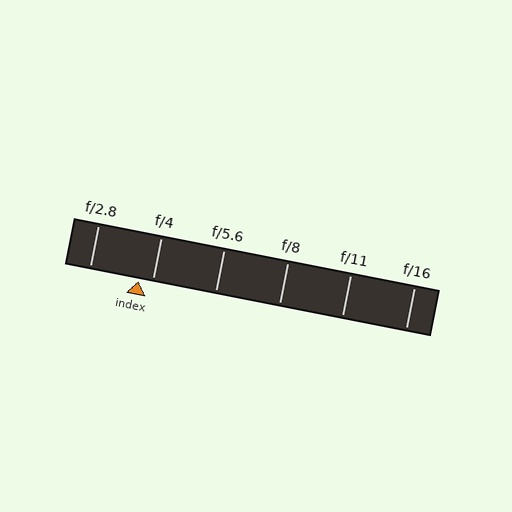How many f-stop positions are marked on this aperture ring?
There are 6 f-stop positions marked.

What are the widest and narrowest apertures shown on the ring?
The widest aperture shown is f/2.8 and the narrowest is f/16.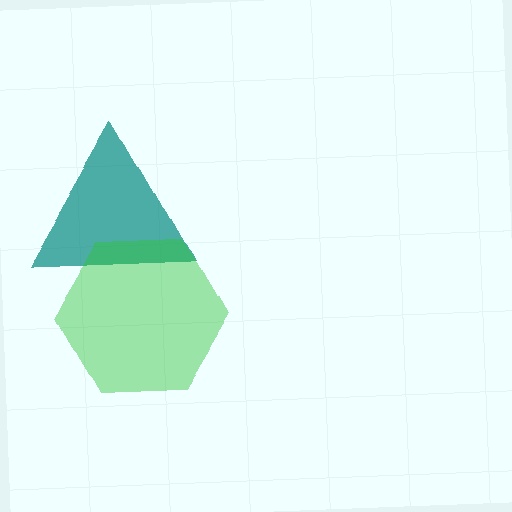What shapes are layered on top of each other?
The layered shapes are: a teal triangle, a green hexagon.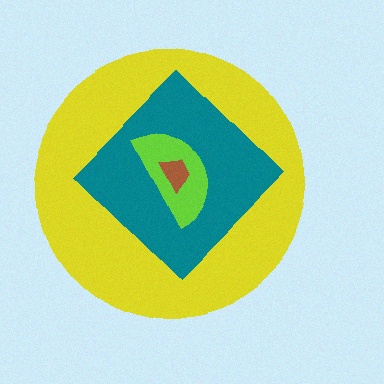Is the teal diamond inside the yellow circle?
Yes.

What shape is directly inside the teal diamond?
The lime semicircle.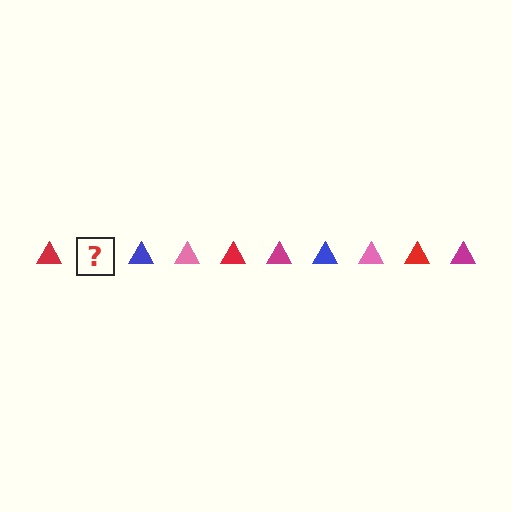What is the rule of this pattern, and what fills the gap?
The rule is that the pattern cycles through red, magenta, blue, pink triangles. The gap should be filled with a magenta triangle.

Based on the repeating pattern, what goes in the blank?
The blank should be a magenta triangle.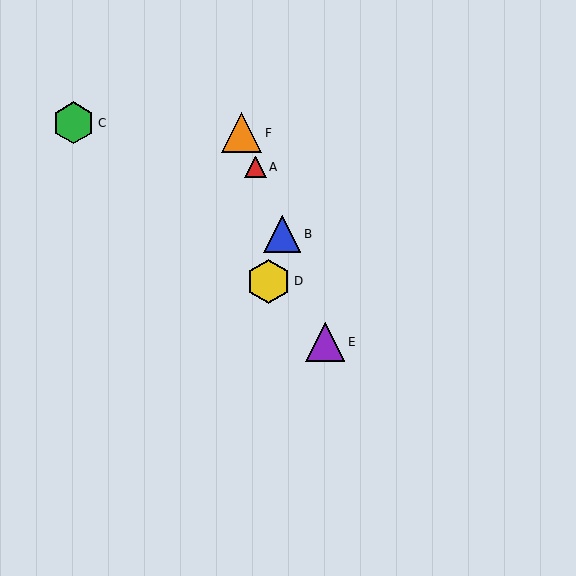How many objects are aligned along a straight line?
4 objects (A, B, E, F) are aligned along a straight line.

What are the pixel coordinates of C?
Object C is at (74, 123).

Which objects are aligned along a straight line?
Objects A, B, E, F are aligned along a straight line.